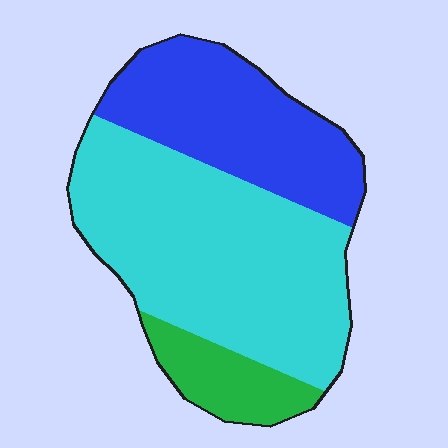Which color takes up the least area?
Green, at roughly 10%.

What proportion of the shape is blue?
Blue takes up about one third (1/3) of the shape.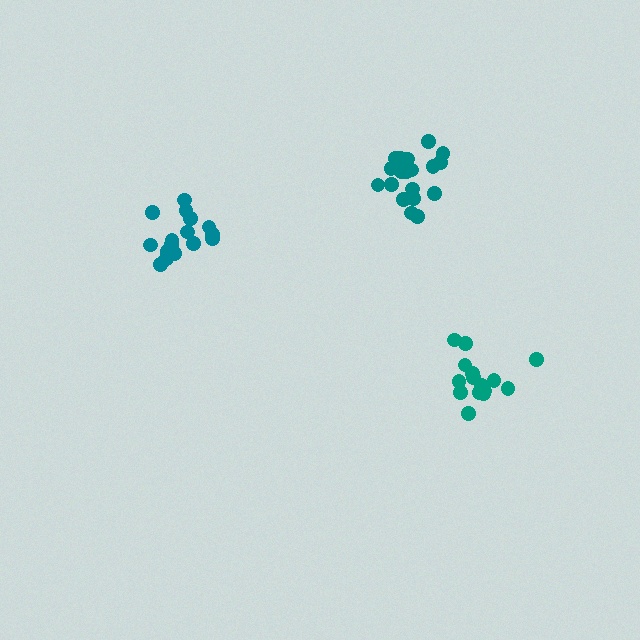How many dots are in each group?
Group 1: 15 dots, Group 2: 16 dots, Group 3: 19 dots (50 total).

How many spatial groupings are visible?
There are 3 spatial groupings.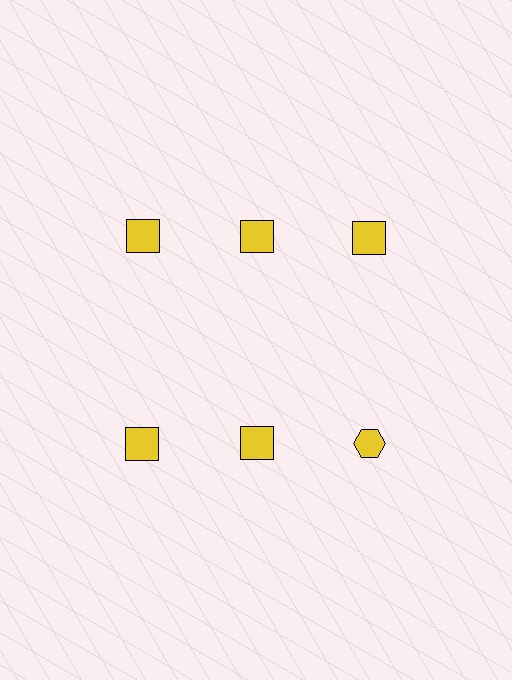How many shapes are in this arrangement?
There are 6 shapes arranged in a grid pattern.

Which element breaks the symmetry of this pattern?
The yellow hexagon in the second row, center column breaks the symmetry. All other shapes are yellow squares.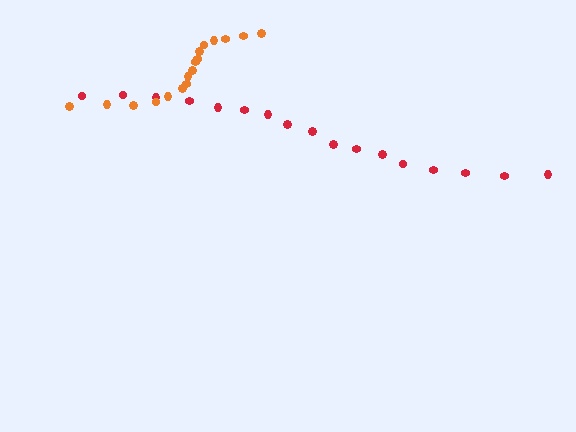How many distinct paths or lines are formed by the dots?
There are 2 distinct paths.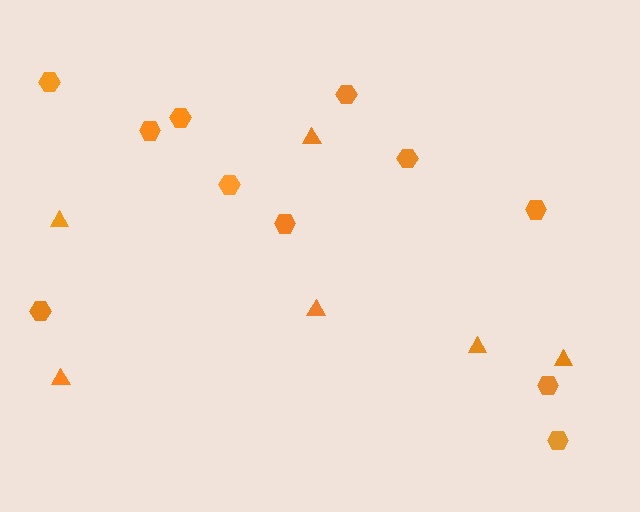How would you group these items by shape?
There are 2 groups: one group of triangles (6) and one group of hexagons (11).